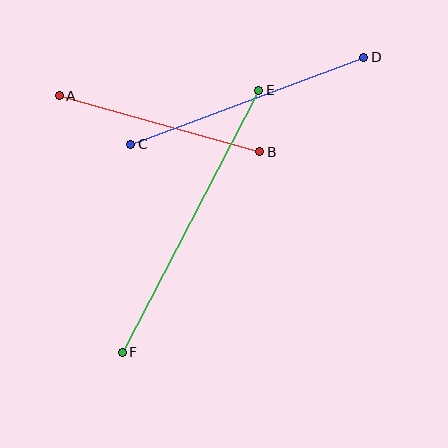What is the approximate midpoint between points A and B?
The midpoint is at approximately (159, 124) pixels.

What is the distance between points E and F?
The distance is approximately 295 pixels.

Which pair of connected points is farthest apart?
Points E and F are farthest apart.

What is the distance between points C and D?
The distance is approximately 249 pixels.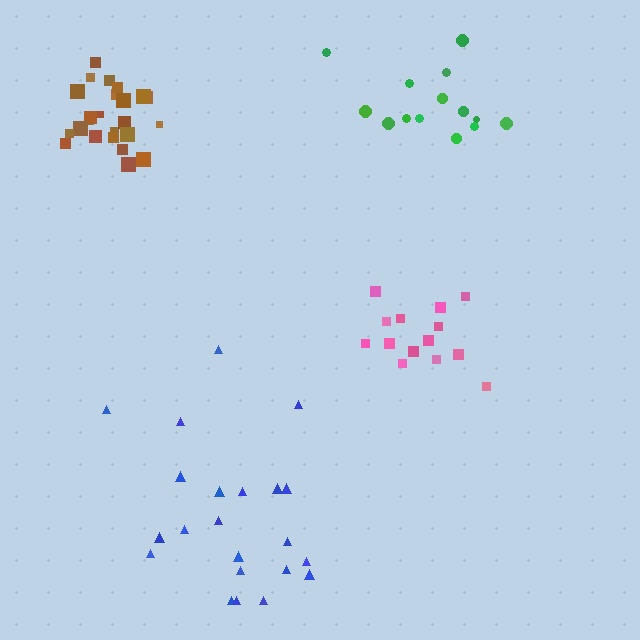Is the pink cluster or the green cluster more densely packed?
Pink.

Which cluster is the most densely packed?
Brown.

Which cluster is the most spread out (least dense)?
Blue.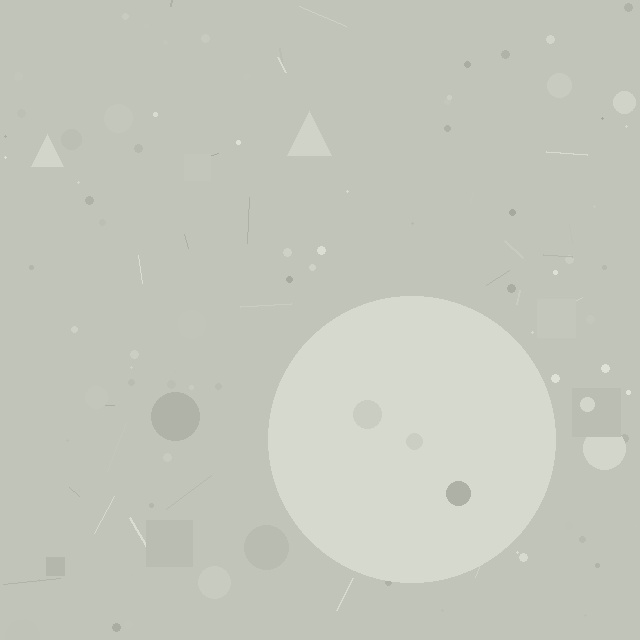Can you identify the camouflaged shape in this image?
The camouflaged shape is a circle.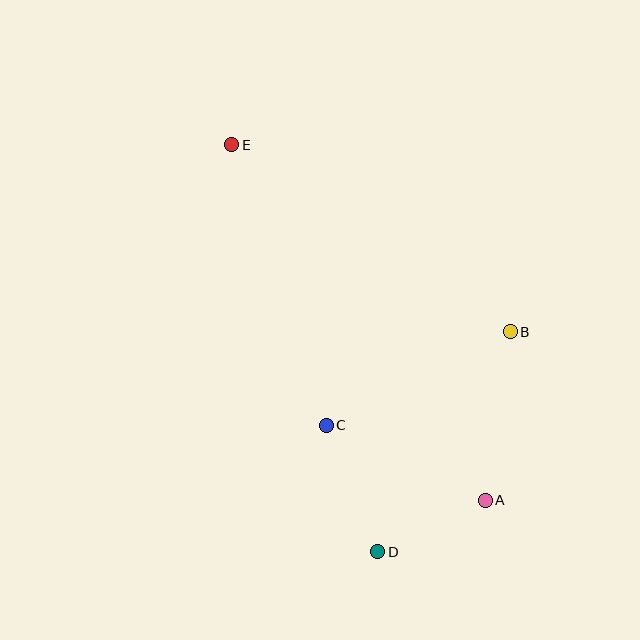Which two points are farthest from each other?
Points A and E are farthest from each other.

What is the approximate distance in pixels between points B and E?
The distance between B and E is approximately 335 pixels.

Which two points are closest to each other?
Points A and D are closest to each other.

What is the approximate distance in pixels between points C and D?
The distance between C and D is approximately 136 pixels.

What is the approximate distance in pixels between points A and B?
The distance between A and B is approximately 170 pixels.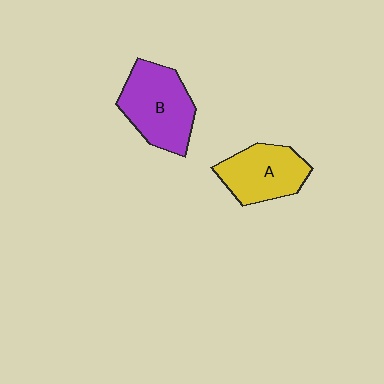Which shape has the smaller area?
Shape A (yellow).